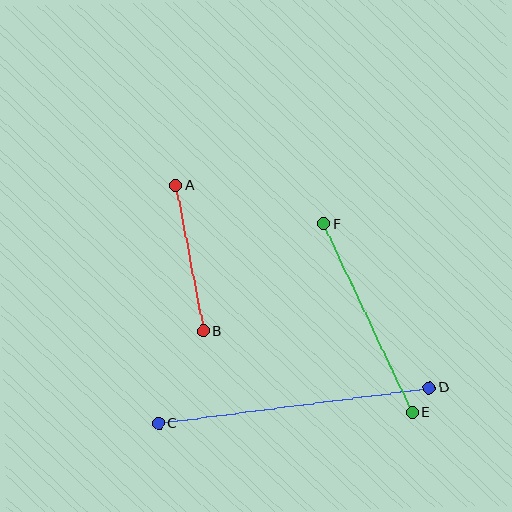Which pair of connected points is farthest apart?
Points C and D are farthest apart.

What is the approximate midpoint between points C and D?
The midpoint is at approximately (294, 405) pixels.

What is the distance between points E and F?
The distance is approximately 208 pixels.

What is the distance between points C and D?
The distance is approximately 273 pixels.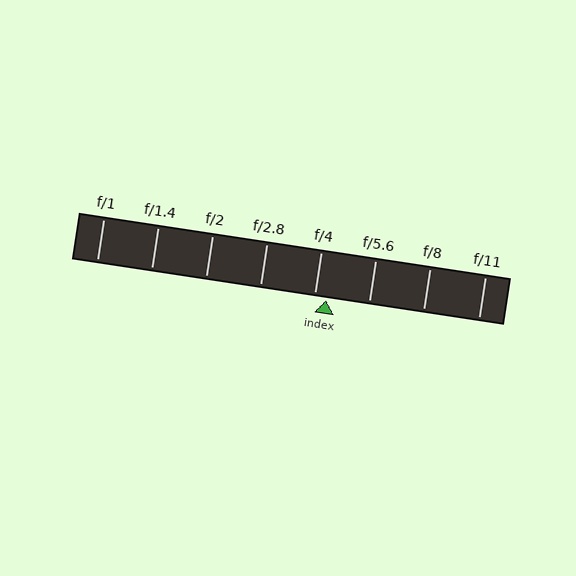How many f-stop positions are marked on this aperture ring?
There are 8 f-stop positions marked.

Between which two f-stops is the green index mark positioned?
The index mark is between f/4 and f/5.6.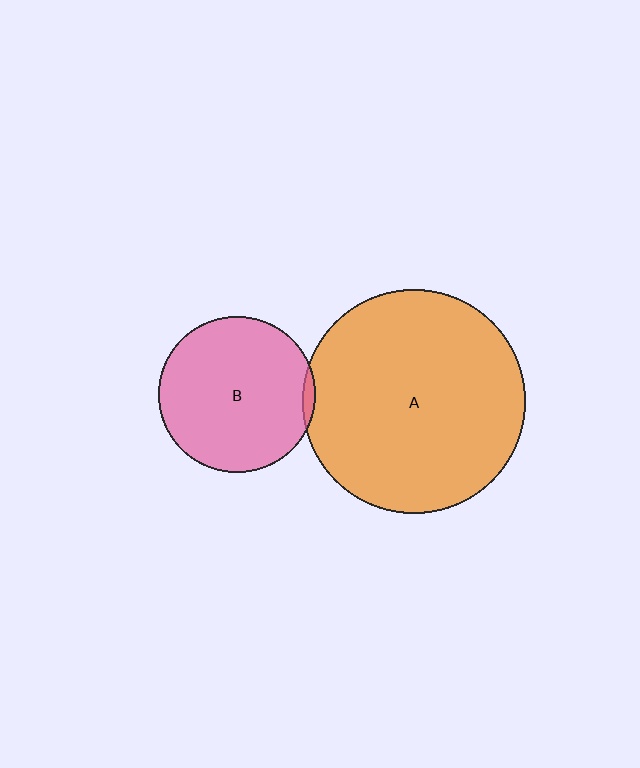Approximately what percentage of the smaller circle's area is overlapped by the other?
Approximately 5%.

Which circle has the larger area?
Circle A (orange).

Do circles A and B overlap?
Yes.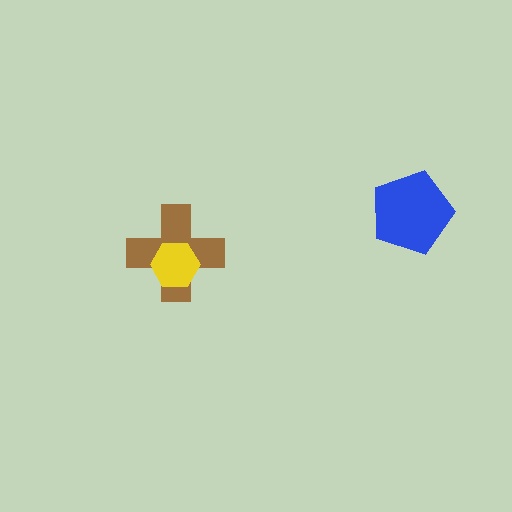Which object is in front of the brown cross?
The yellow hexagon is in front of the brown cross.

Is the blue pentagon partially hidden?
No, no other shape covers it.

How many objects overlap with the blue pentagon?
0 objects overlap with the blue pentagon.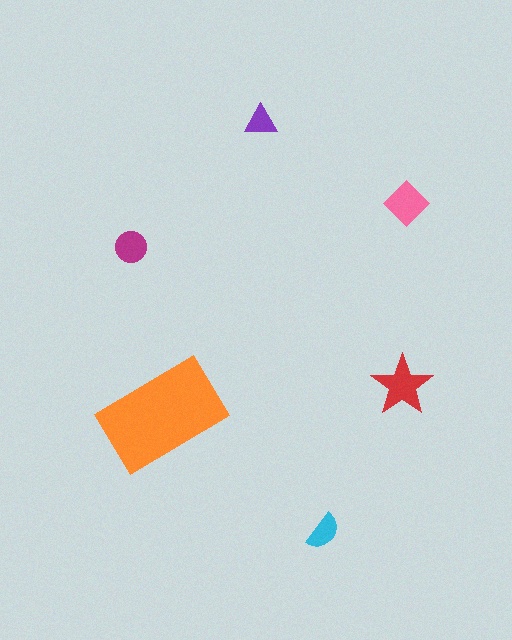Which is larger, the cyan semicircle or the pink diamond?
The pink diamond.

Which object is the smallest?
The purple triangle.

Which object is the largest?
The orange rectangle.